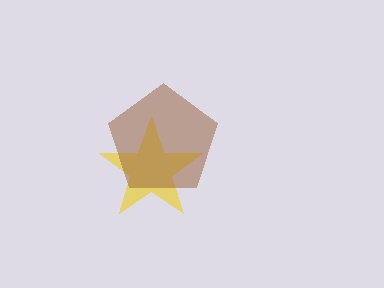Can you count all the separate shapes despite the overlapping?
Yes, there are 2 separate shapes.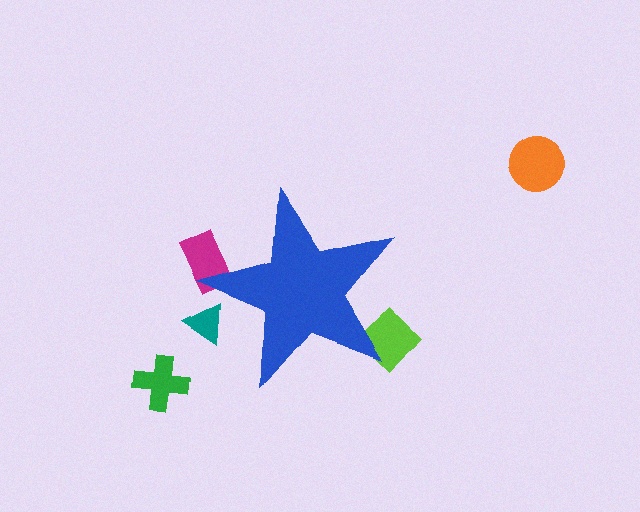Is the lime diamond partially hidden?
Yes, the lime diamond is partially hidden behind the blue star.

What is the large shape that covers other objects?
A blue star.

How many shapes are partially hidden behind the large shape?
3 shapes are partially hidden.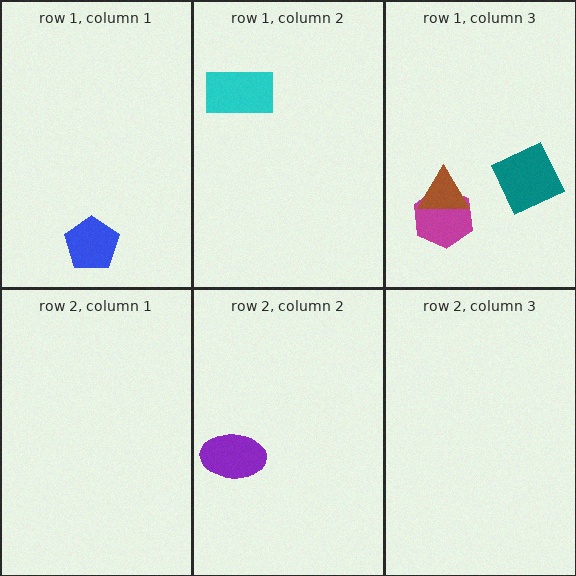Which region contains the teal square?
The row 1, column 3 region.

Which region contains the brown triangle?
The row 1, column 3 region.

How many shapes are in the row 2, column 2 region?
1.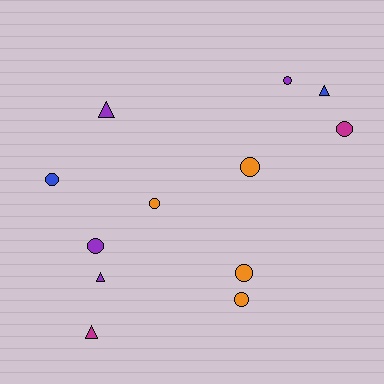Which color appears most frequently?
Purple, with 4 objects.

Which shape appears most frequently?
Circle, with 8 objects.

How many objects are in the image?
There are 12 objects.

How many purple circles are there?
There are 2 purple circles.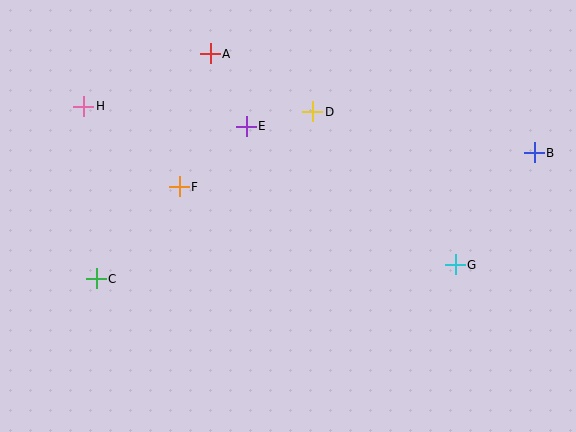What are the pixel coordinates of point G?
Point G is at (455, 265).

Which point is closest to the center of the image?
Point E at (246, 127) is closest to the center.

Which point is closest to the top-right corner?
Point B is closest to the top-right corner.